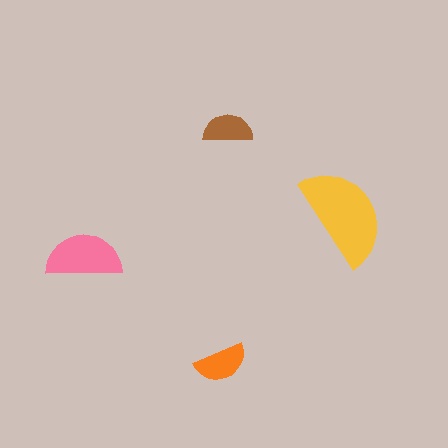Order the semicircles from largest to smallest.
the yellow one, the pink one, the orange one, the brown one.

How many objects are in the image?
There are 4 objects in the image.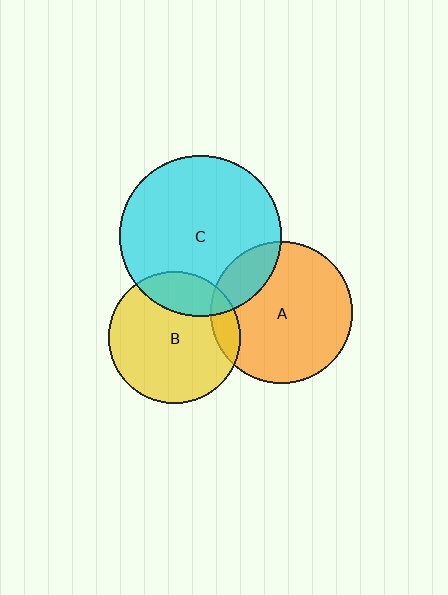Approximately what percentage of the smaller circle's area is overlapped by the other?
Approximately 20%.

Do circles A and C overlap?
Yes.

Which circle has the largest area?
Circle C (cyan).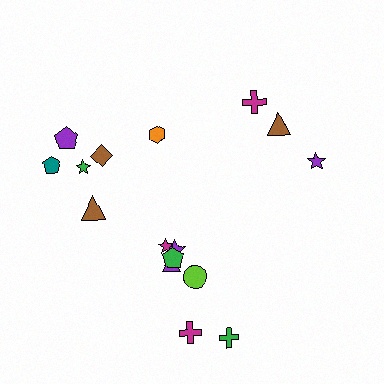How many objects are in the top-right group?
There are 3 objects.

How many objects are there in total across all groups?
There are 16 objects.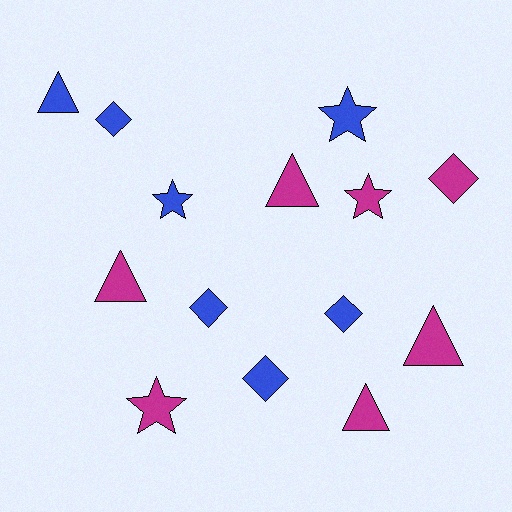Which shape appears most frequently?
Triangle, with 5 objects.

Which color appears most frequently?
Blue, with 7 objects.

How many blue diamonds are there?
There are 4 blue diamonds.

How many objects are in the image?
There are 14 objects.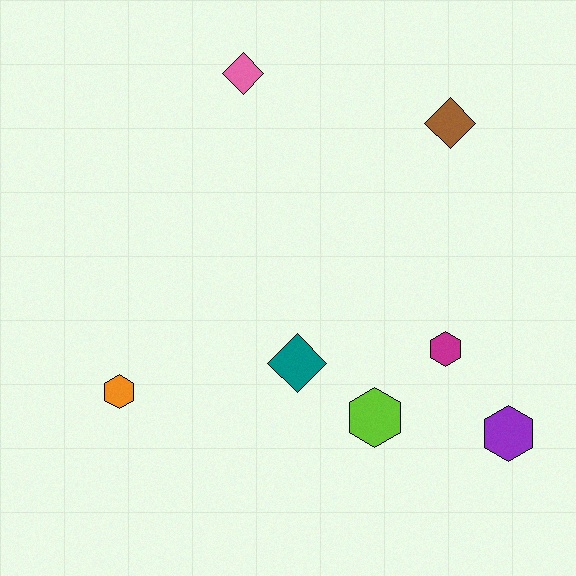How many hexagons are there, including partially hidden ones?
There are 4 hexagons.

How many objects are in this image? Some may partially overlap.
There are 7 objects.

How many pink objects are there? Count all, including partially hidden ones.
There is 1 pink object.